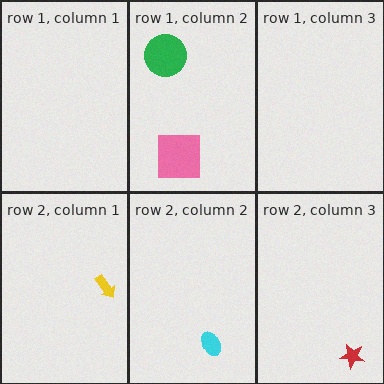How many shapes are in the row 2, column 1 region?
1.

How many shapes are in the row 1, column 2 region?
2.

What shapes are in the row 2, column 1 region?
The yellow arrow.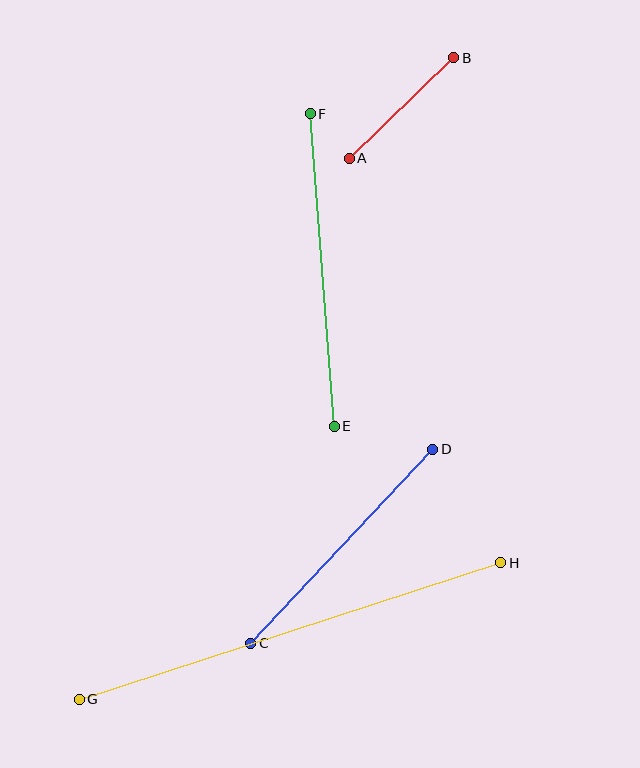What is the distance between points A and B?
The distance is approximately 145 pixels.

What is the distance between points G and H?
The distance is approximately 443 pixels.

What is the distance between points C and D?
The distance is approximately 266 pixels.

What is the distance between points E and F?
The distance is approximately 313 pixels.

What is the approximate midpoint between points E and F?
The midpoint is at approximately (322, 270) pixels.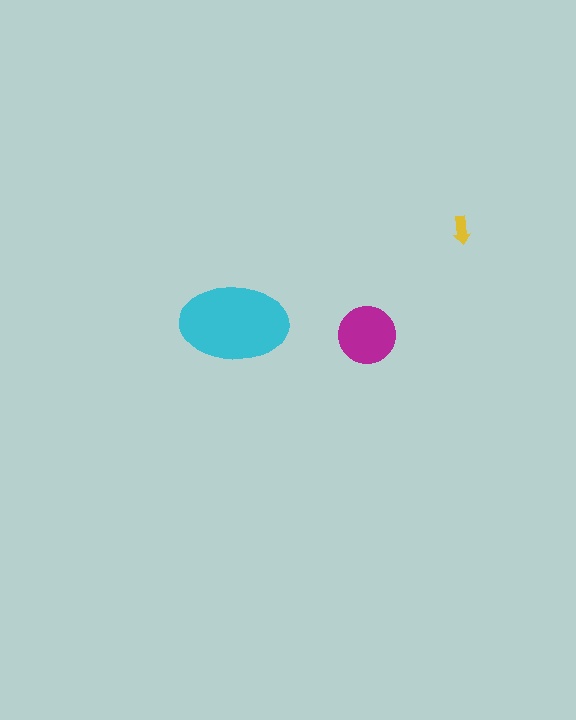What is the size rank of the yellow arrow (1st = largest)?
3rd.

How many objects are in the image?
There are 3 objects in the image.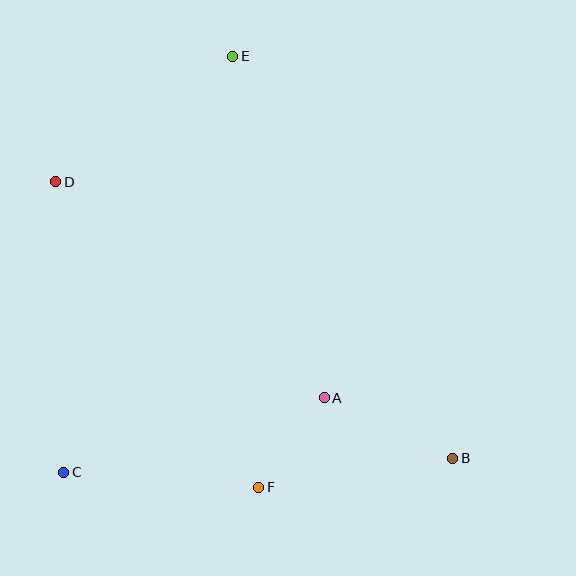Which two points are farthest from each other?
Points B and D are farthest from each other.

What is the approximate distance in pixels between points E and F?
The distance between E and F is approximately 432 pixels.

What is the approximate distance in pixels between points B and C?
The distance between B and C is approximately 390 pixels.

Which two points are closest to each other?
Points A and F are closest to each other.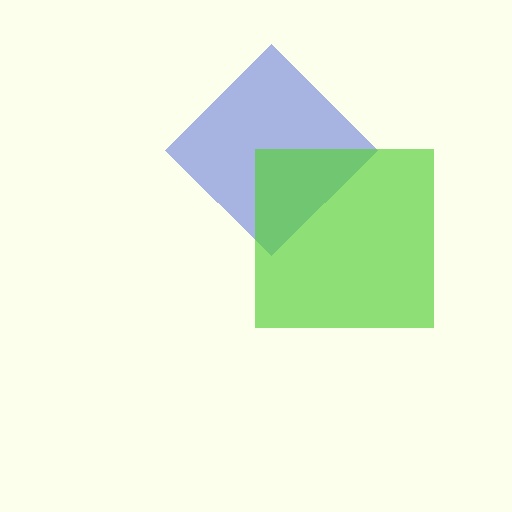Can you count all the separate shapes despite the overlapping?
Yes, there are 2 separate shapes.